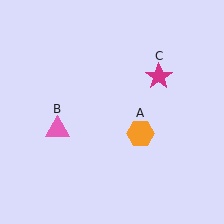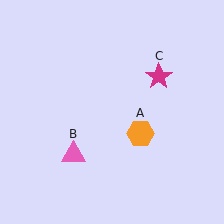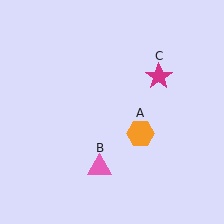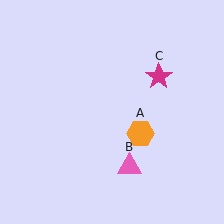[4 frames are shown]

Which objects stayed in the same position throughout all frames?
Orange hexagon (object A) and magenta star (object C) remained stationary.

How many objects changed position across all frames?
1 object changed position: pink triangle (object B).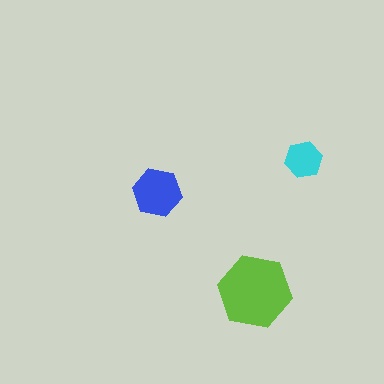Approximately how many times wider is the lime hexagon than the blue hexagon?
About 1.5 times wider.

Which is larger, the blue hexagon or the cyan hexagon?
The blue one.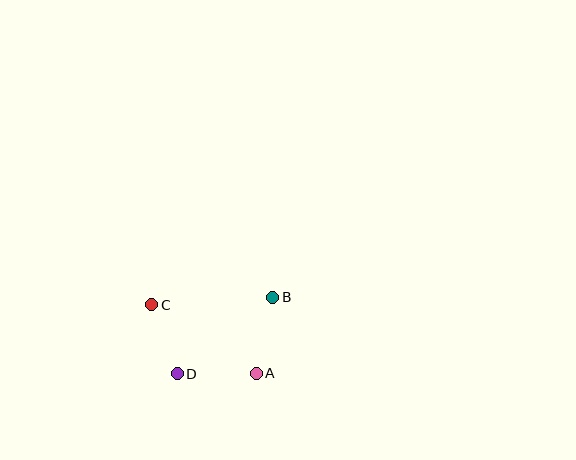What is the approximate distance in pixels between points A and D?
The distance between A and D is approximately 79 pixels.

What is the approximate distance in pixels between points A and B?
The distance between A and B is approximately 78 pixels.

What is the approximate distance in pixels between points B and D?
The distance between B and D is approximately 122 pixels.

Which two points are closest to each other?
Points C and D are closest to each other.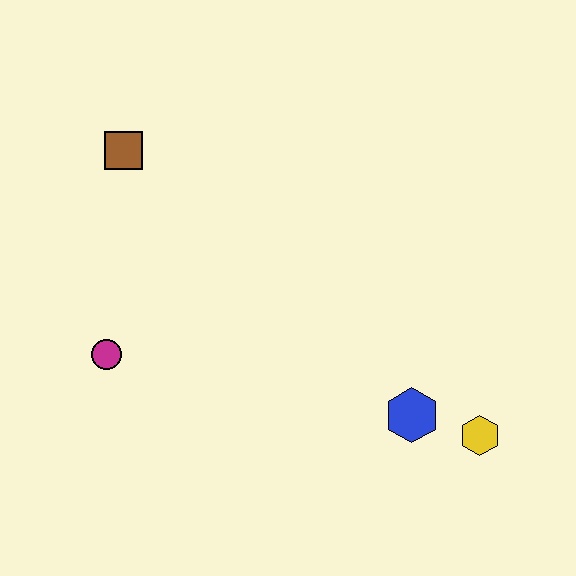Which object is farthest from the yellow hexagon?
The brown square is farthest from the yellow hexagon.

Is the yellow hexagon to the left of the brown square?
No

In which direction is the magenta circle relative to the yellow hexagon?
The magenta circle is to the left of the yellow hexagon.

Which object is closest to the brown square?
The magenta circle is closest to the brown square.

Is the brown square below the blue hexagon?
No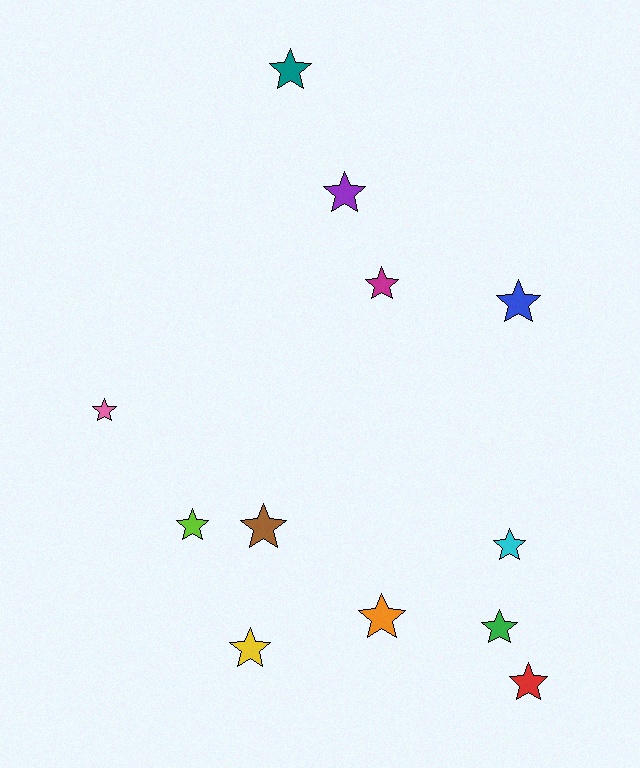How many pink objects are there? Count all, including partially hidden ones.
There is 1 pink object.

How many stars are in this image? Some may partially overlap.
There are 12 stars.